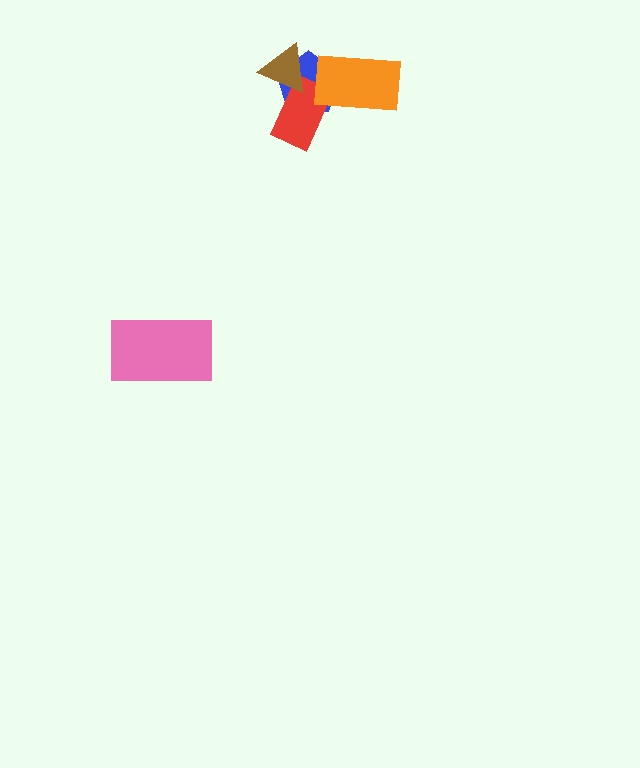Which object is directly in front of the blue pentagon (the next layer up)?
The red rectangle is directly in front of the blue pentagon.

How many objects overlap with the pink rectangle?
0 objects overlap with the pink rectangle.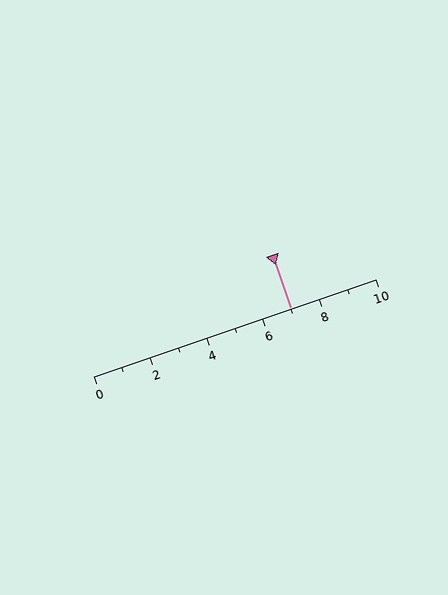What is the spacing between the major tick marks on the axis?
The major ticks are spaced 2 apart.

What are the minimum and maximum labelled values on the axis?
The axis runs from 0 to 10.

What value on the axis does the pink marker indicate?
The marker indicates approximately 7.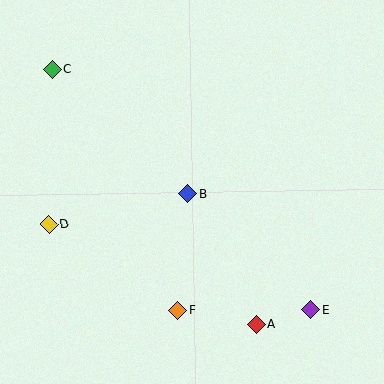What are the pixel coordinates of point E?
Point E is at (311, 310).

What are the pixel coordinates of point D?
Point D is at (49, 225).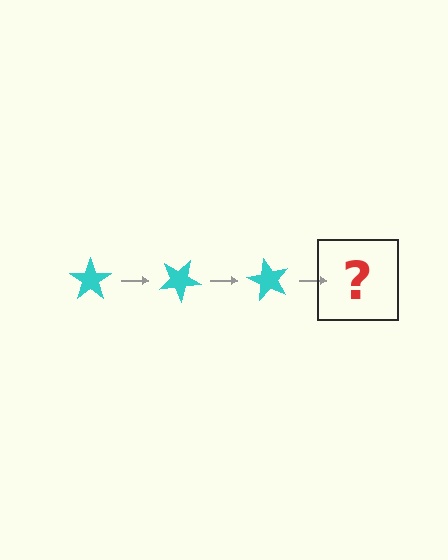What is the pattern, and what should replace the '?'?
The pattern is that the star rotates 30 degrees each step. The '?' should be a cyan star rotated 90 degrees.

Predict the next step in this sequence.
The next step is a cyan star rotated 90 degrees.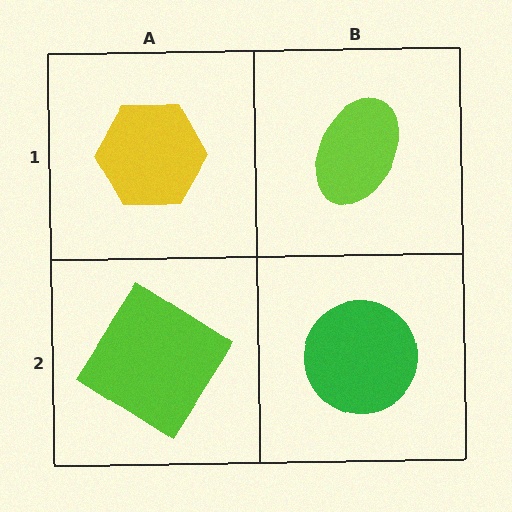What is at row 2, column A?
A lime diamond.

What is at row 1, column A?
A yellow hexagon.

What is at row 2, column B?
A green circle.